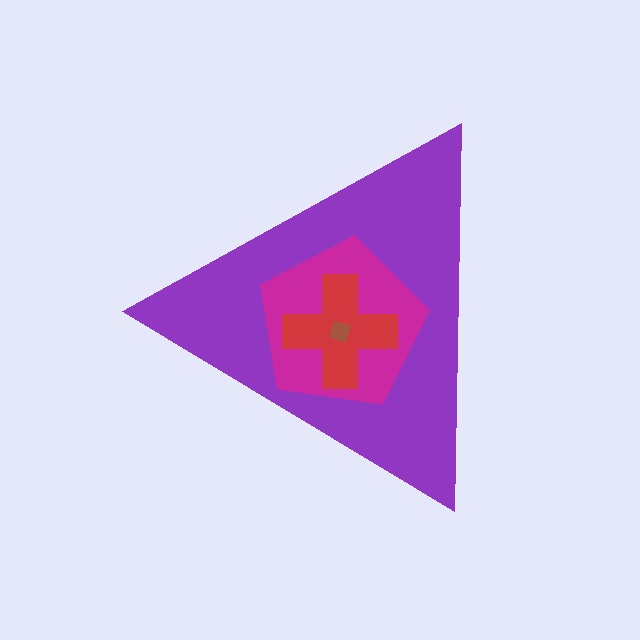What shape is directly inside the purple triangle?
The magenta pentagon.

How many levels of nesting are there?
4.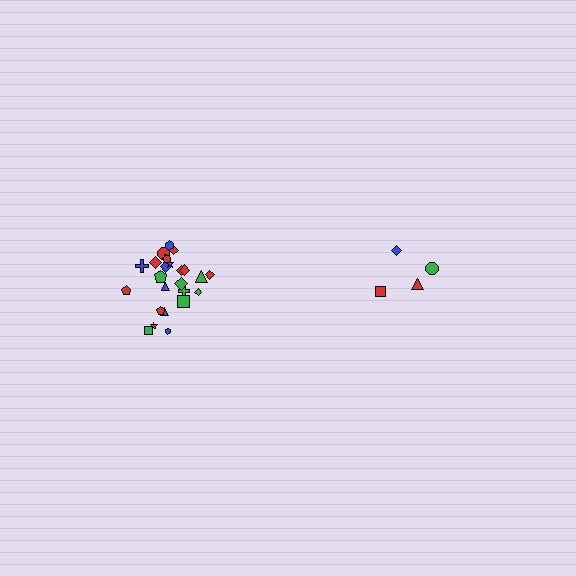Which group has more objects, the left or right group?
The left group.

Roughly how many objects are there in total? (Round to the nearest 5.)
Roughly 30 objects in total.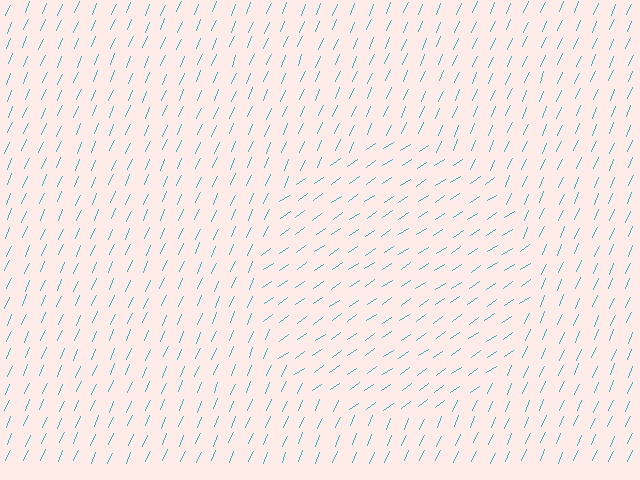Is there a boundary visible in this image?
Yes, there is a texture boundary formed by a change in line orientation.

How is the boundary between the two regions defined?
The boundary is defined purely by a change in line orientation (approximately 32 degrees difference). All lines are the same color and thickness.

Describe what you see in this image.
The image is filled with small cyan line segments. A circle region in the image has lines oriented differently from the surrounding lines, creating a visible texture boundary.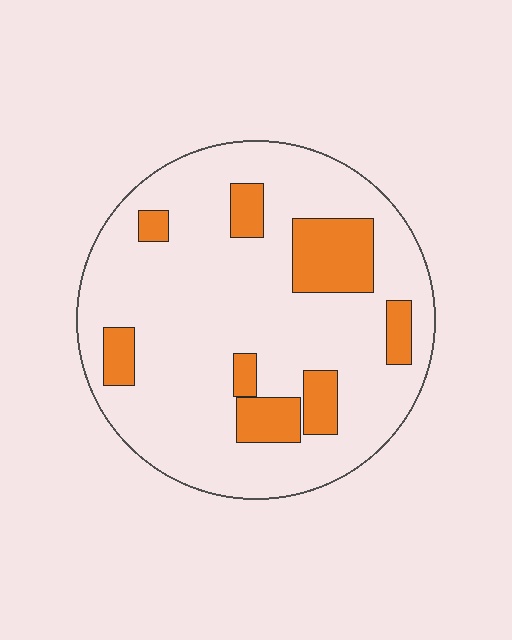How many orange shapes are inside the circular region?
8.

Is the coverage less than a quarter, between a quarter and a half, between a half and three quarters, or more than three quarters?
Less than a quarter.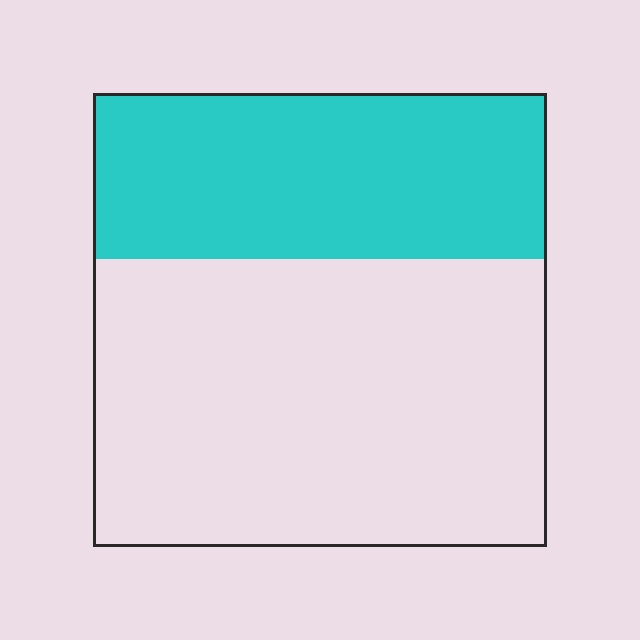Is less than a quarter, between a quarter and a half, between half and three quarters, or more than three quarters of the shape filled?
Between a quarter and a half.